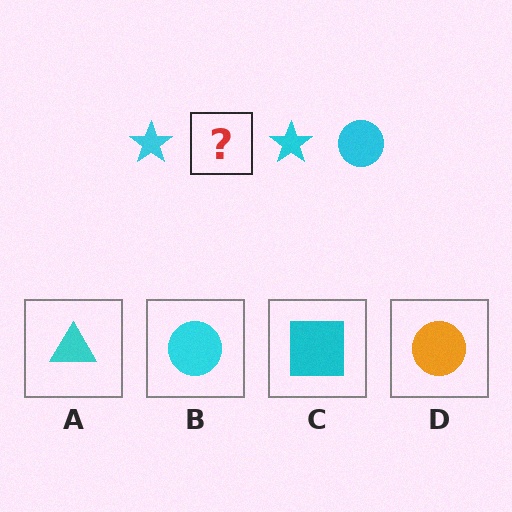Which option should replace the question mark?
Option B.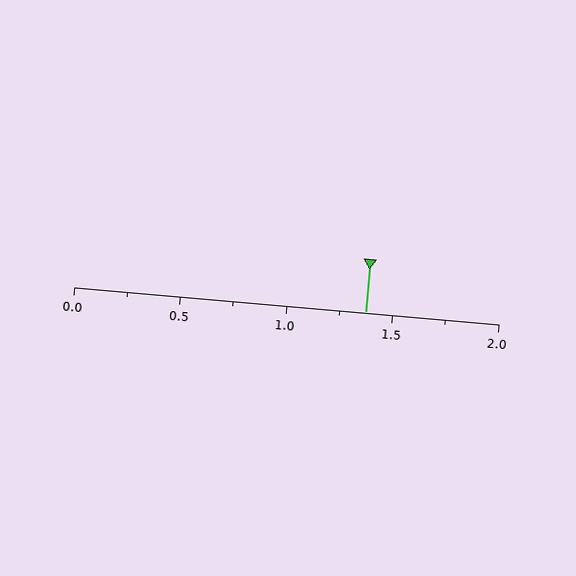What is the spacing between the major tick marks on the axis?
The major ticks are spaced 0.5 apart.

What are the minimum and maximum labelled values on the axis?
The axis runs from 0.0 to 2.0.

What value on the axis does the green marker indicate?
The marker indicates approximately 1.38.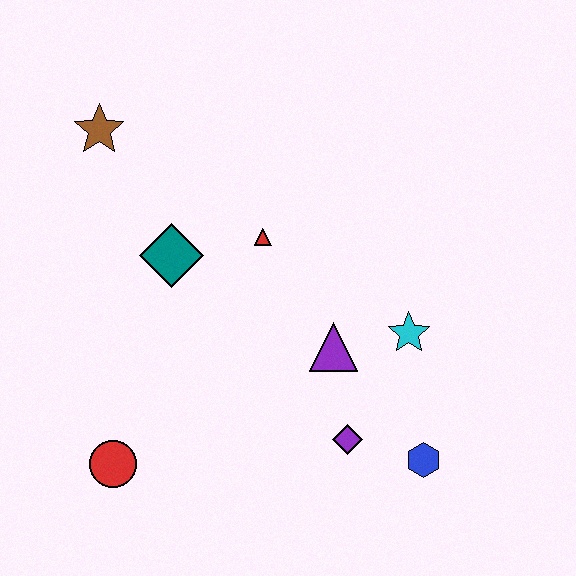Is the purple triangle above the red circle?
Yes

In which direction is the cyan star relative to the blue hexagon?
The cyan star is above the blue hexagon.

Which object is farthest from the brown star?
The blue hexagon is farthest from the brown star.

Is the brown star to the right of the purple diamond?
No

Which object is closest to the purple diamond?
The blue hexagon is closest to the purple diamond.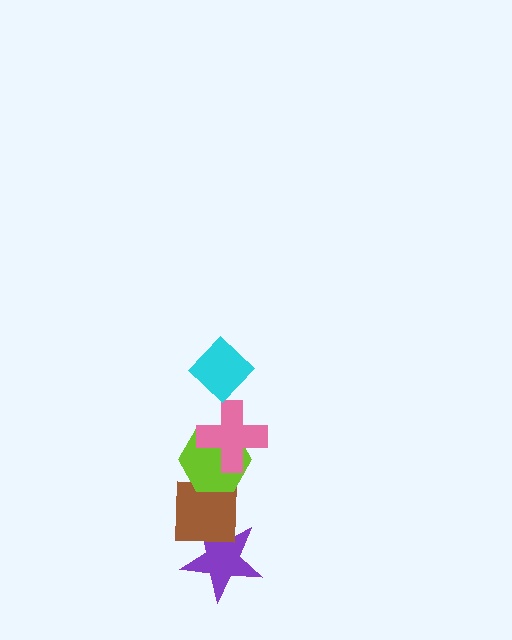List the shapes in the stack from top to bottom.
From top to bottom: the cyan diamond, the pink cross, the lime hexagon, the brown square, the purple star.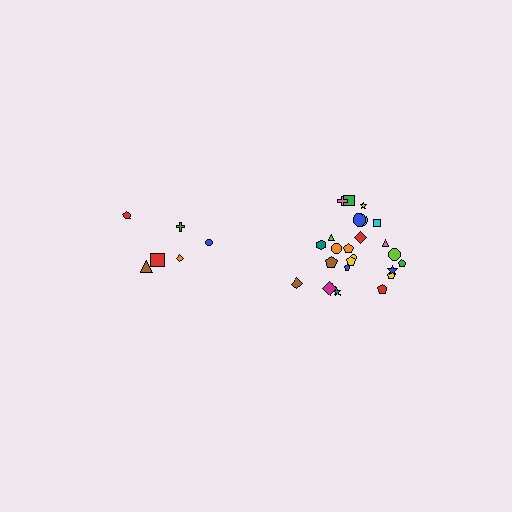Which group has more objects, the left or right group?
The right group.